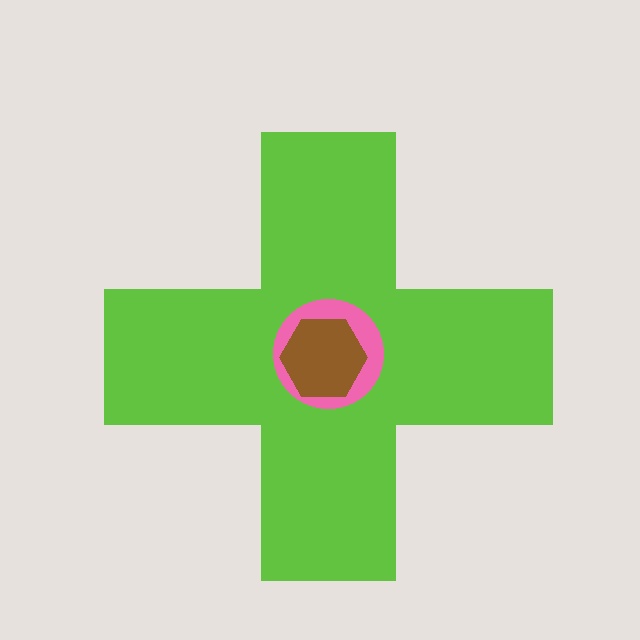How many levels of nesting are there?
3.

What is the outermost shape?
The lime cross.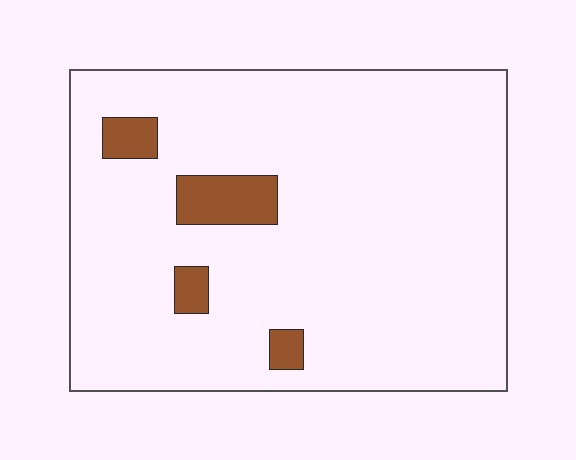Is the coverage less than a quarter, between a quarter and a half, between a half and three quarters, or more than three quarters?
Less than a quarter.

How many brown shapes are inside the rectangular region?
4.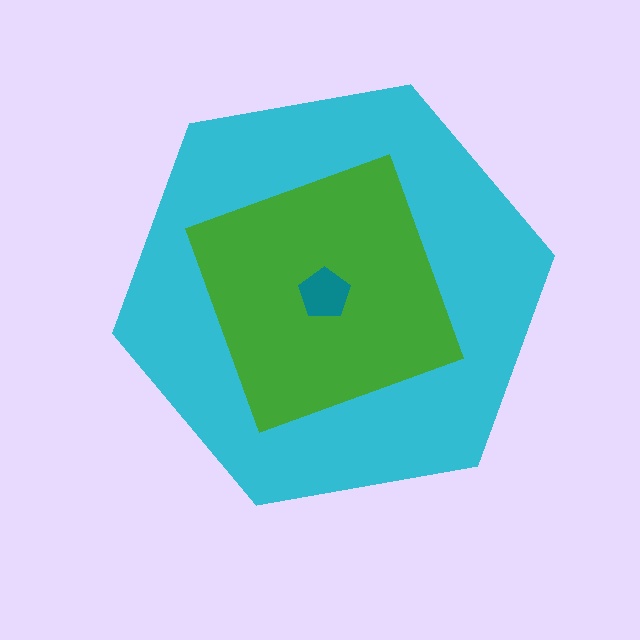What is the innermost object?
The teal pentagon.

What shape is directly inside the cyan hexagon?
The green square.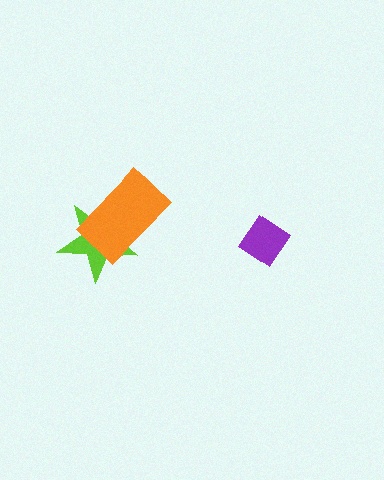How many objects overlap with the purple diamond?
0 objects overlap with the purple diamond.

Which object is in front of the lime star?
The orange rectangle is in front of the lime star.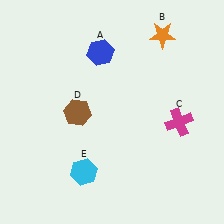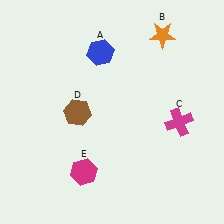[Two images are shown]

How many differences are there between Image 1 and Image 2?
There is 1 difference between the two images.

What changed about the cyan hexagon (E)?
In Image 1, E is cyan. In Image 2, it changed to magenta.